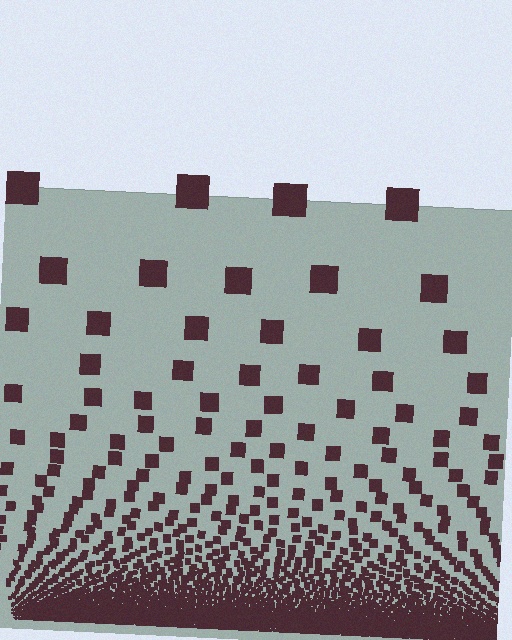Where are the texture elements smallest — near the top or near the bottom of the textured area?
Near the bottom.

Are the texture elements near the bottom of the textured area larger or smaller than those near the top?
Smaller. The gradient is inverted — elements near the bottom are smaller and denser.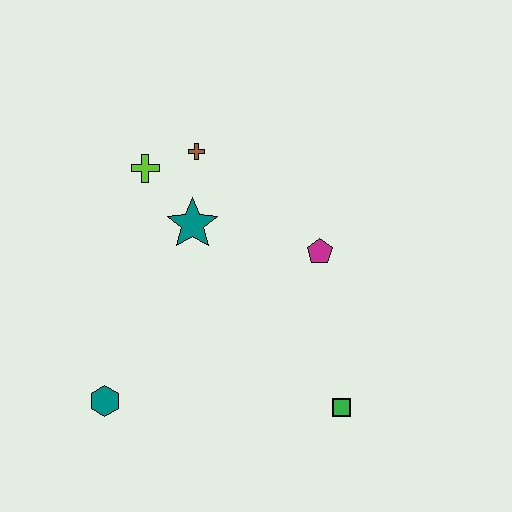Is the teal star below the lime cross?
Yes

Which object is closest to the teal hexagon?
The teal star is closest to the teal hexagon.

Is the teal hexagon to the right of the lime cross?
No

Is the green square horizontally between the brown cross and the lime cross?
No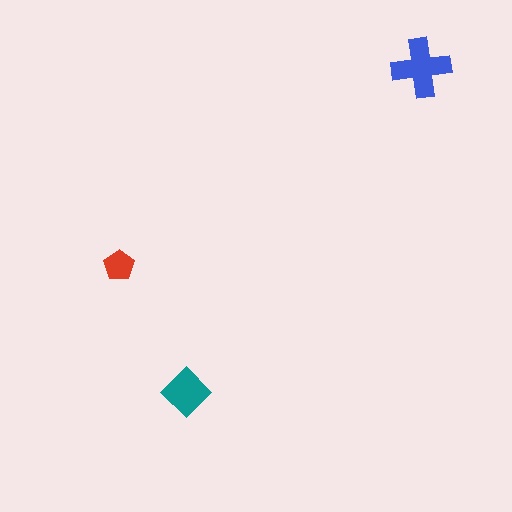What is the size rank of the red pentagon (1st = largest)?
3rd.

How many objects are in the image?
There are 3 objects in the image.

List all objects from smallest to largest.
The red pentagon, the teal diamond, the blue cross.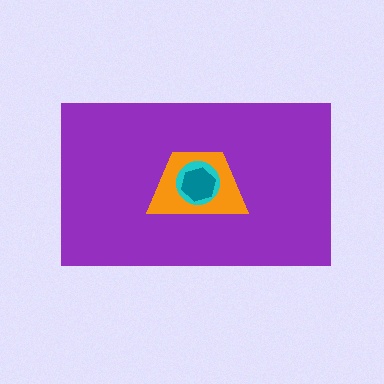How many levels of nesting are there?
4.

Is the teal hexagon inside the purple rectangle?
Yes.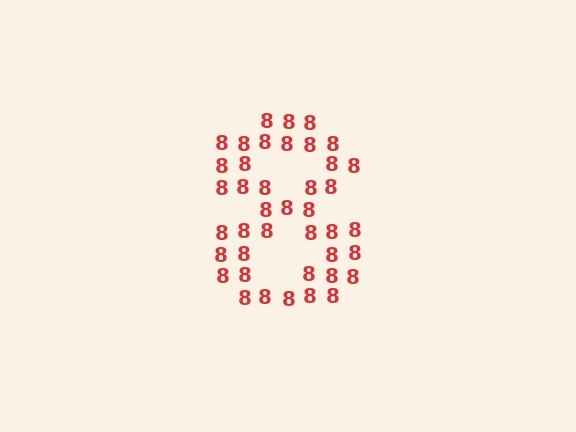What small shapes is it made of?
It is made of small digit 8's.